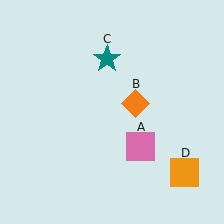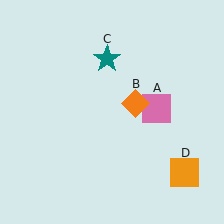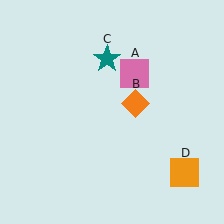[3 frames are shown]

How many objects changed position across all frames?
1 object changed position: pink square (object A).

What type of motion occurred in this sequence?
The pink square (object A) rotated counterclockwise around the center of the scene.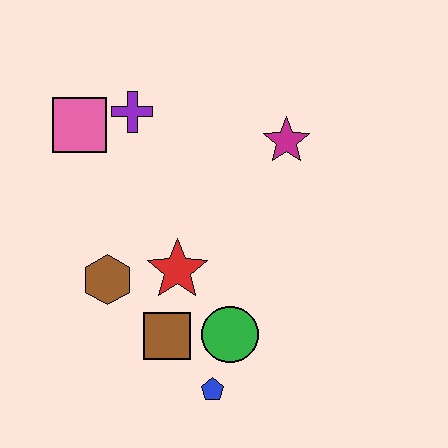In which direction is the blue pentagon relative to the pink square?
The blue pentagon is below the pink square.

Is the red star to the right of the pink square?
Yes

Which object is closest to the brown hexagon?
The red star is closest to the brown hexagon.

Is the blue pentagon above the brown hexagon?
No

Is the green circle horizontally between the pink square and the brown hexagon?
No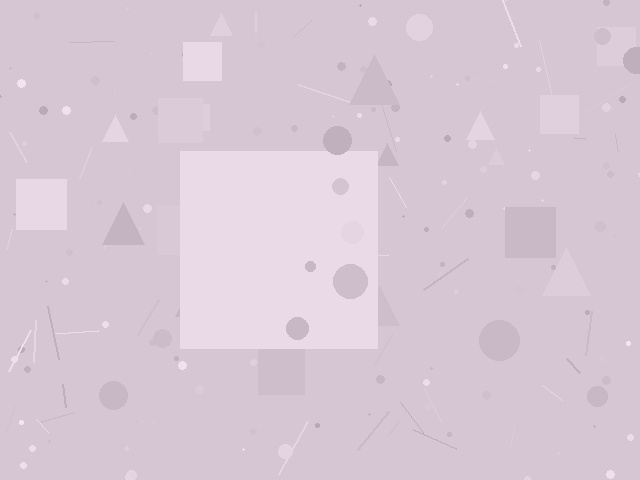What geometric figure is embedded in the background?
A square is embedded in the background.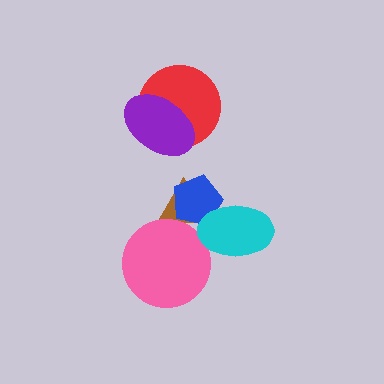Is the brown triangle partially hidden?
Yes, it is partially covered by another shape.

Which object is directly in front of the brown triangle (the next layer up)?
The blue pentagon is directly in front of the brown triangle.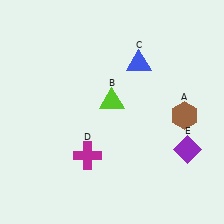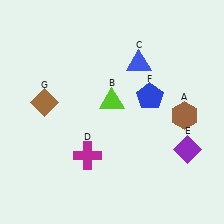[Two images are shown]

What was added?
A blue pentagon (F), a brown diamond (G) were added in Image 2.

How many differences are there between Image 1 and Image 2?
There are 2 differences between the two images.